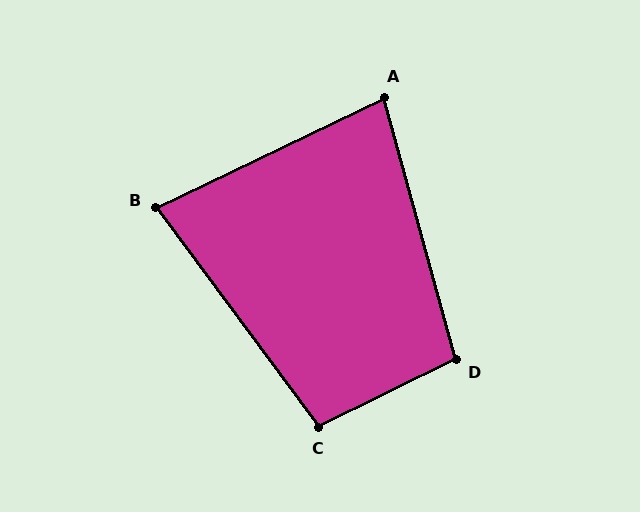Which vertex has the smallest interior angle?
B, at approximately 79 degrees.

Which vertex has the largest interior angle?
D, at approximately 101 degrees.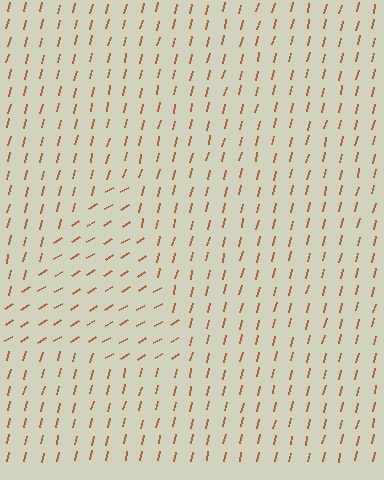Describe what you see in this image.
The image is filled with small brown line segments. A triangle region in the image has lines oriented differently from the surrounding lines, creating a visible texture boundary.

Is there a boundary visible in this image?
Yes, there is a texture boundary formed by a change in line orientation.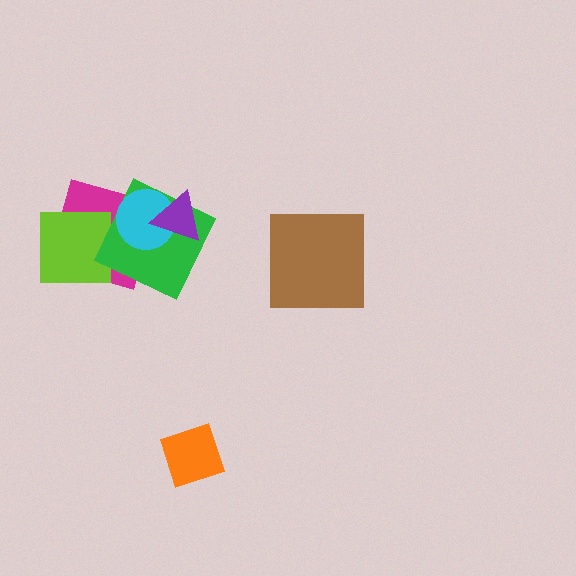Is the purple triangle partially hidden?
No, no other shape covers it.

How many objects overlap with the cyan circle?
3 objects overlap with the cyan circle.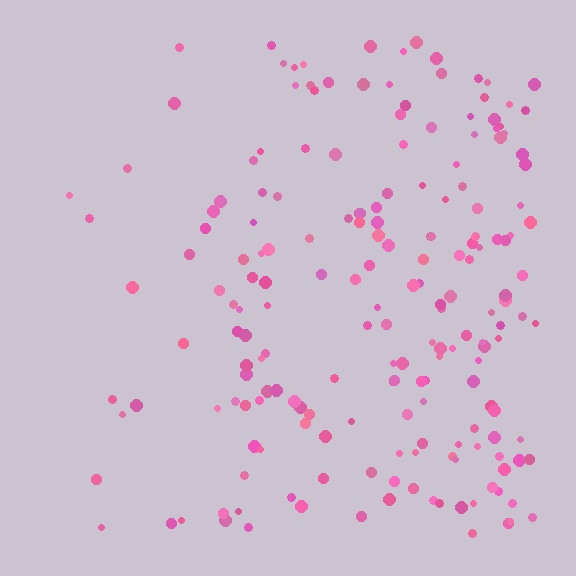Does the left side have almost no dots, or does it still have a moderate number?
Still a moderate number, just noticeably fewer than the right.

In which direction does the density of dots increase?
From left to right, with the right side densest.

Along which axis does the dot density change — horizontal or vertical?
Horizontal.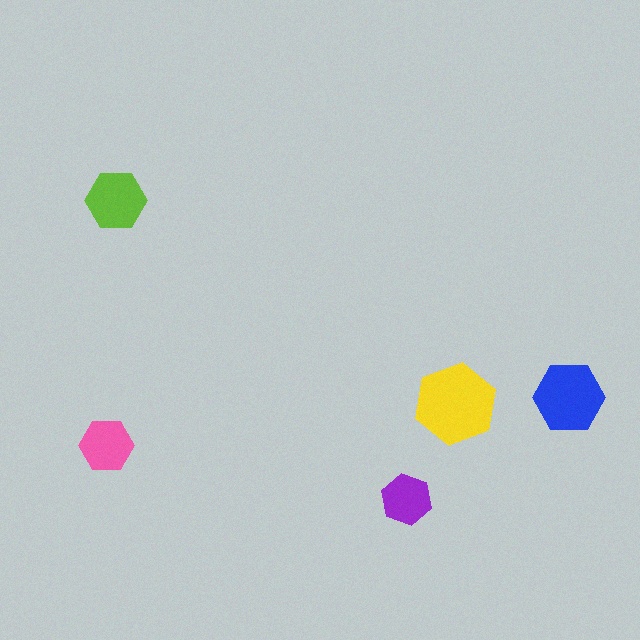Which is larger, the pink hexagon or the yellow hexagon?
The yellow one.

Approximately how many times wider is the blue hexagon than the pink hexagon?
About 1.5 times wider.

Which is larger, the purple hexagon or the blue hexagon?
The blue one.